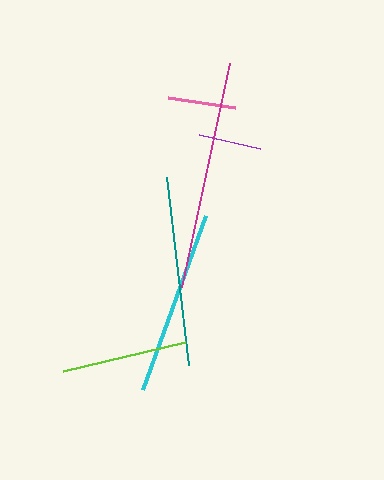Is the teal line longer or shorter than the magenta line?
The magenta line is longer than the teal line.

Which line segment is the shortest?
The purple line is the shortest at approximately 62 pixels.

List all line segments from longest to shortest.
From longest to shortest: magenta, teal, cyan, lime, pink, purple.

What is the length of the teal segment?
The teal segment is approximately 190 pixels long.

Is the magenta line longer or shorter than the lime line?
The magenta line is longer than the lime line.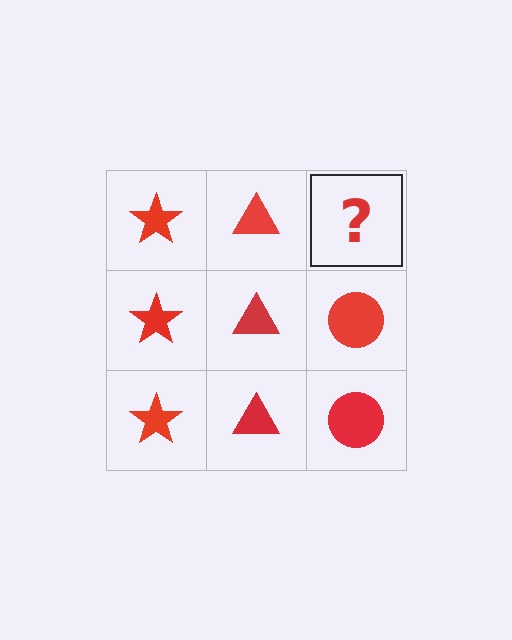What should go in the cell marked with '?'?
The missing cell should contain a red circle.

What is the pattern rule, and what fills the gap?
The rule is that each column has a consistent shape. The gap should be filled with a red circle.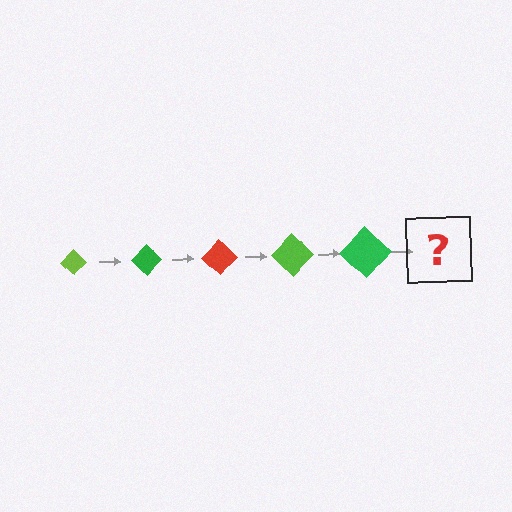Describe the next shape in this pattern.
It should be a red diamond, larger than the previous one.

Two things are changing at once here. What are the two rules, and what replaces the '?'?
The two rules are that the diamond grows larger each step and the color cycles through lime, green, and red. The '?' should be a red diamond, larger than the previous one.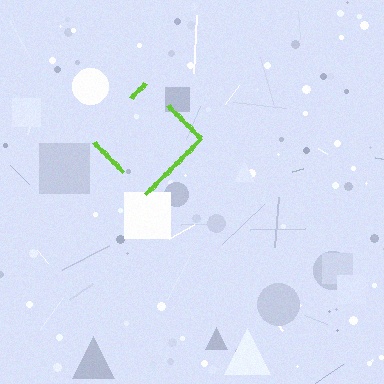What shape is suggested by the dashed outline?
The dashed outline suggests a diamond.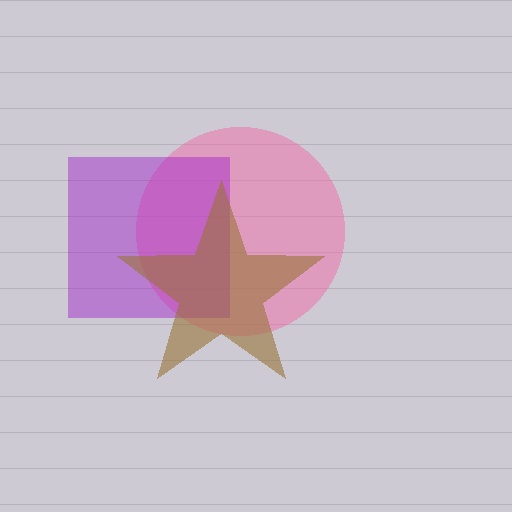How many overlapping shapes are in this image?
There are 3 overlapping shapes in the image.